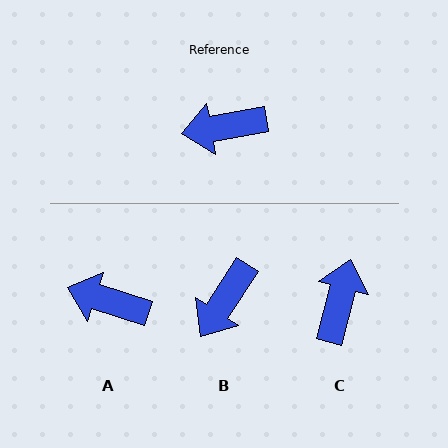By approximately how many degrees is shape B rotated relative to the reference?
Approximately 47 degrees counter-clockwise.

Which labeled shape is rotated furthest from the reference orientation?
C, about 114 degrees away.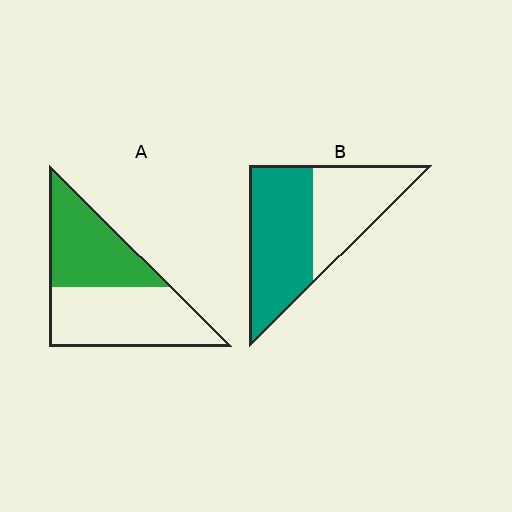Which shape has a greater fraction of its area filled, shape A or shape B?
Shape B.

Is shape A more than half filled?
No.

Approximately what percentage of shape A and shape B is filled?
A is approximately 45% and B is approximately 60%.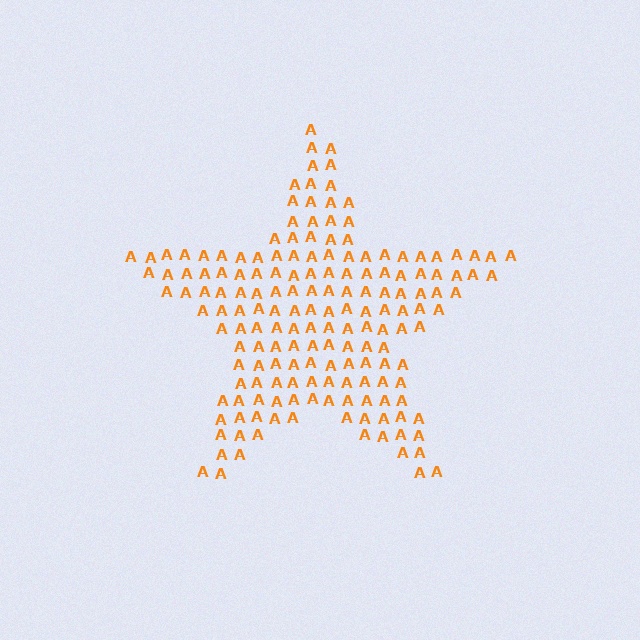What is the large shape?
The large shape is a star.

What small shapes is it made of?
It is made of small letter A's.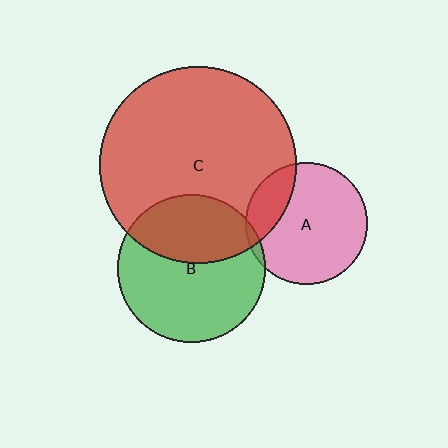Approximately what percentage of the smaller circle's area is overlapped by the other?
Approximately 5%.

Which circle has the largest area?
Circle C (red).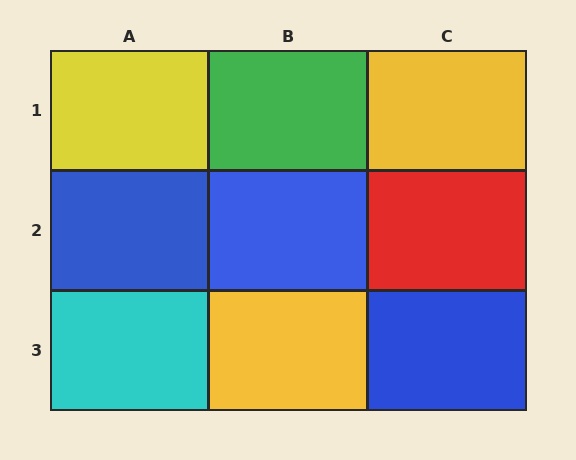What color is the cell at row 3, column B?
Yellow.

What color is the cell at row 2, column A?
Blue.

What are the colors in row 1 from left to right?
Yellow, green, yellow.